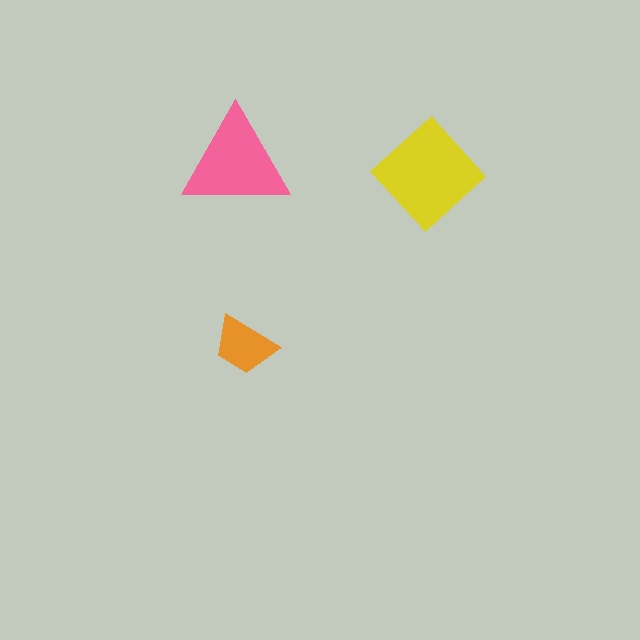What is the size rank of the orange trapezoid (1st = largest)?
3rd.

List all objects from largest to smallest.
The yellow diamond, the pink triangle, the orange trapezoid.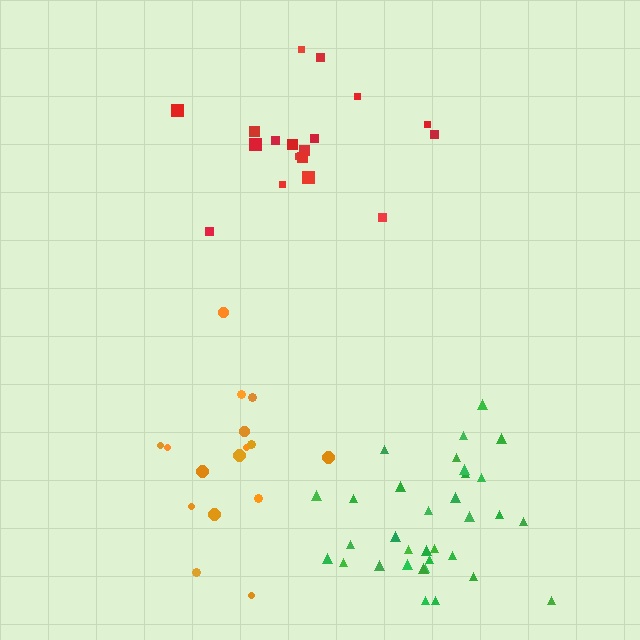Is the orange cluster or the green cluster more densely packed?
Green.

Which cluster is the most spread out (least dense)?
Red.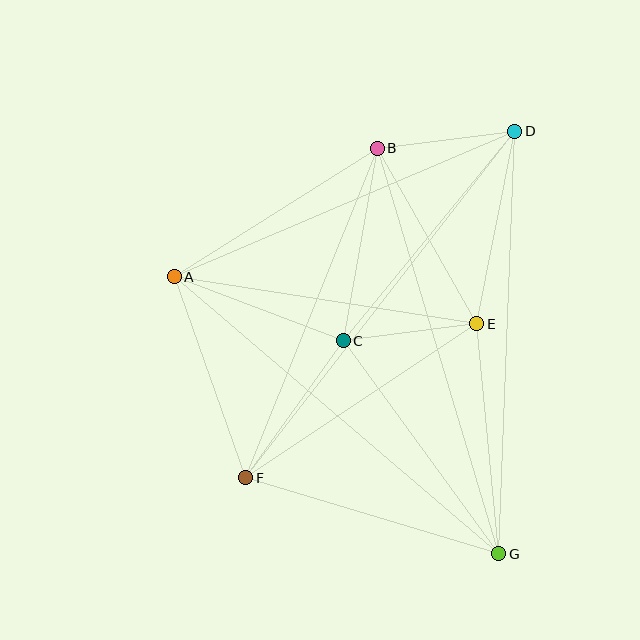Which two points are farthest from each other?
Points D and F are farthest from each other.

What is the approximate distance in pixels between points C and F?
The distance between C and F is approximately 168 pixels.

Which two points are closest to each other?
Points C and E are closest to each other.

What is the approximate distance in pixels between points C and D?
The distance between C and D is approximately 271 pixels.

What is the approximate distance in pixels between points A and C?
The distance between A and C is approximately 181 pixels.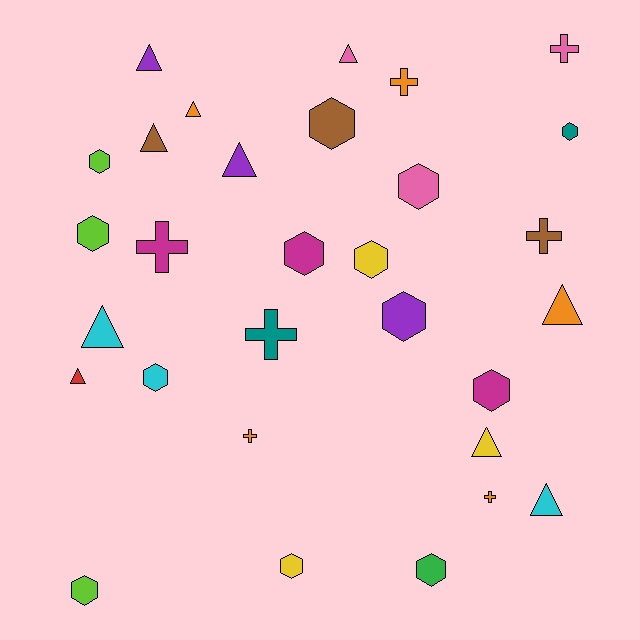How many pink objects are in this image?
There are 3 pink objects.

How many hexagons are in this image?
There are 13 hexagons.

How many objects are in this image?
There are 30 objects.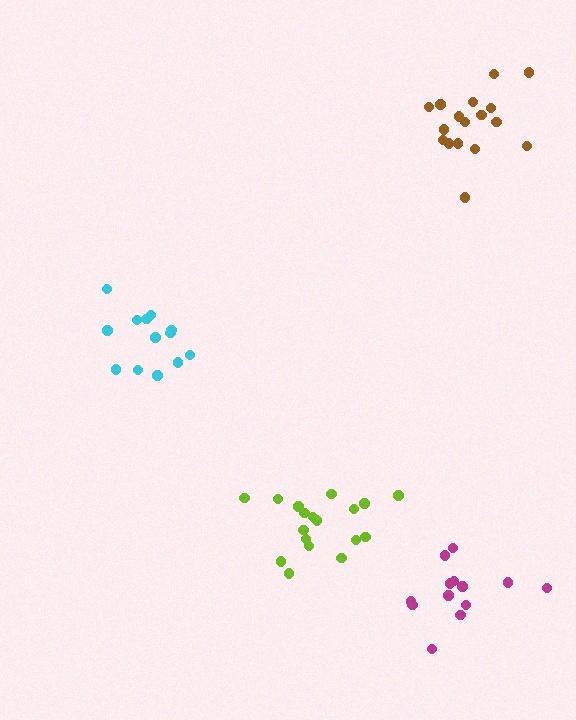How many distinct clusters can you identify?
There are 4 distinct clusters.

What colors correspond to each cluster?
The clusters are colored: lime, brown, magenta, cyan.